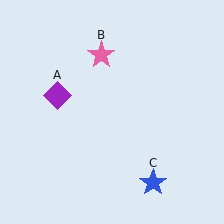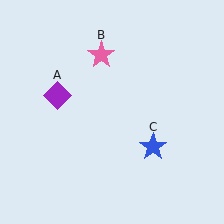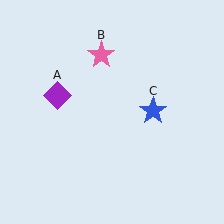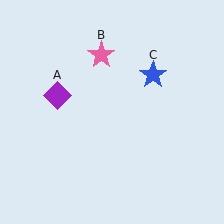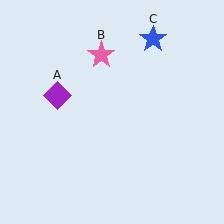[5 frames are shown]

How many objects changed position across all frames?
1 object changed position: blue star (object C).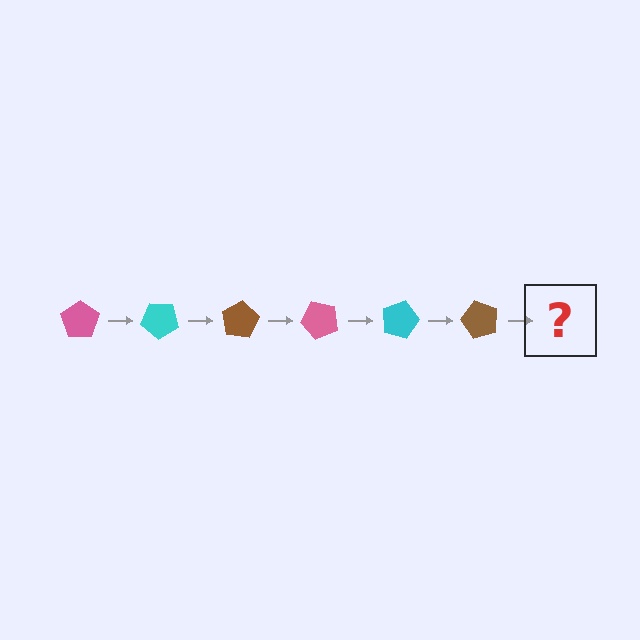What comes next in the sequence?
The next element should be a pink pentagon, rotated 240 degrees from the start.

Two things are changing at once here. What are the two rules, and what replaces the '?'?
The two rules are that it rotates 40 degrees each step and the color cycles through pink, cyan, and brown. The '?' should be a pink pentagon, rotated 240 degrees from the start.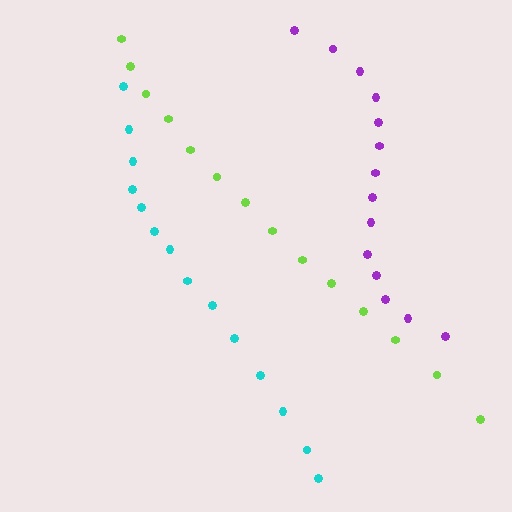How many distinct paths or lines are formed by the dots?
There are 3 distinct paths.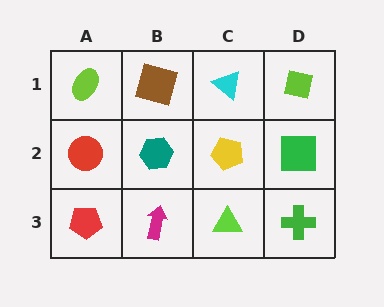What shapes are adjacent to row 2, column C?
A cyan triangle (row 1, column C), a lime triangle (row 3, column C), a teal hexagon (row 2, column B), a green square (row 2, column D).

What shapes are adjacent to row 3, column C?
A yellow pentagon (row 2, column C), a magenta arrow (row 3, column B), a green cross (row 3, column D).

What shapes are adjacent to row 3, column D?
A green square (row 2, column D), a lime triangle (row 3, column C).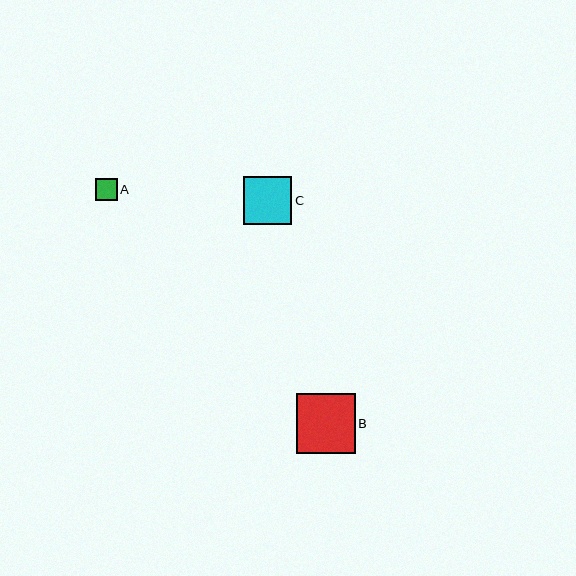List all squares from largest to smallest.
From largest to smallest: B, C, A.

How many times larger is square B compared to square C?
Square B is approximately 1.2 times the size of square C.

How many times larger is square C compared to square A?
Square C is approximately 2.2 times the size of square A.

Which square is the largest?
Square B is the largest with a size of approximately 59 pixels.